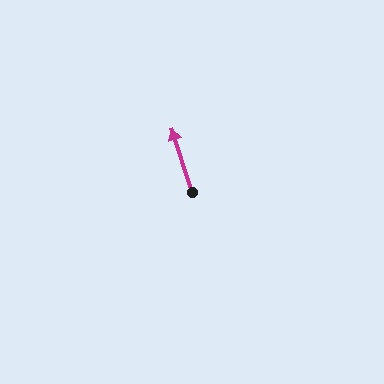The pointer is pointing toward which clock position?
Roughly 11 o'clock.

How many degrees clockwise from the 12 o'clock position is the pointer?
Approximately 342 degrees.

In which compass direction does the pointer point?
North.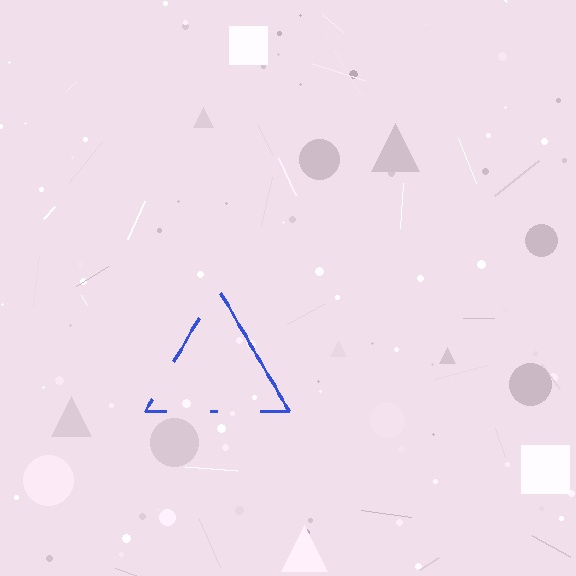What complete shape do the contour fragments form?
The contour fragments form a triangle.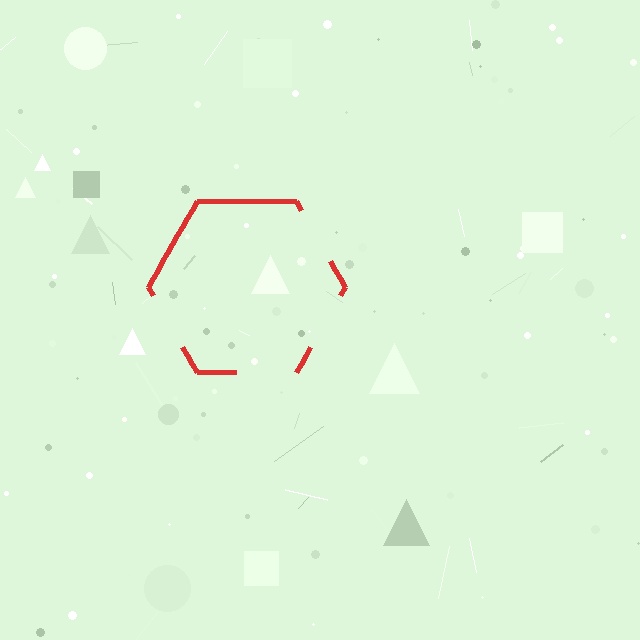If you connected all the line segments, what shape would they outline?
They would outline a hexagon.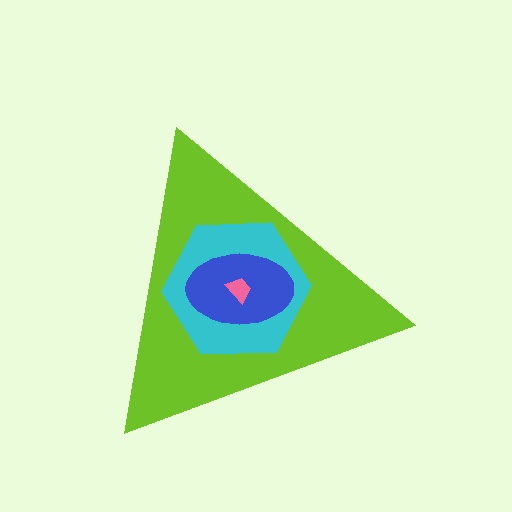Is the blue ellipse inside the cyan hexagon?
Yes.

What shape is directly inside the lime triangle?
The cyan hexagon.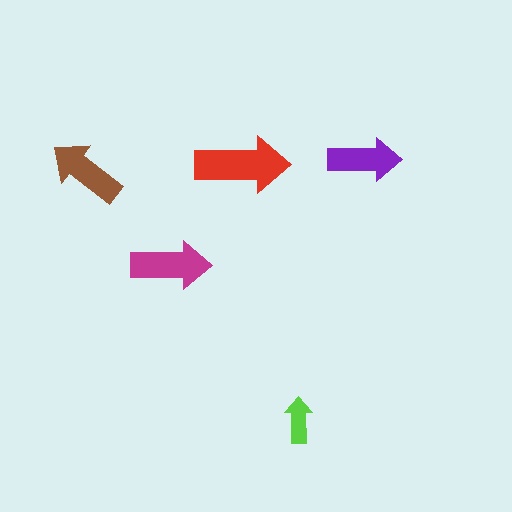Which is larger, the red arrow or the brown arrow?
The red one.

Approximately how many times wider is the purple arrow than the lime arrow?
About 1.5 times wider.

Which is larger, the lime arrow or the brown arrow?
The brown one.